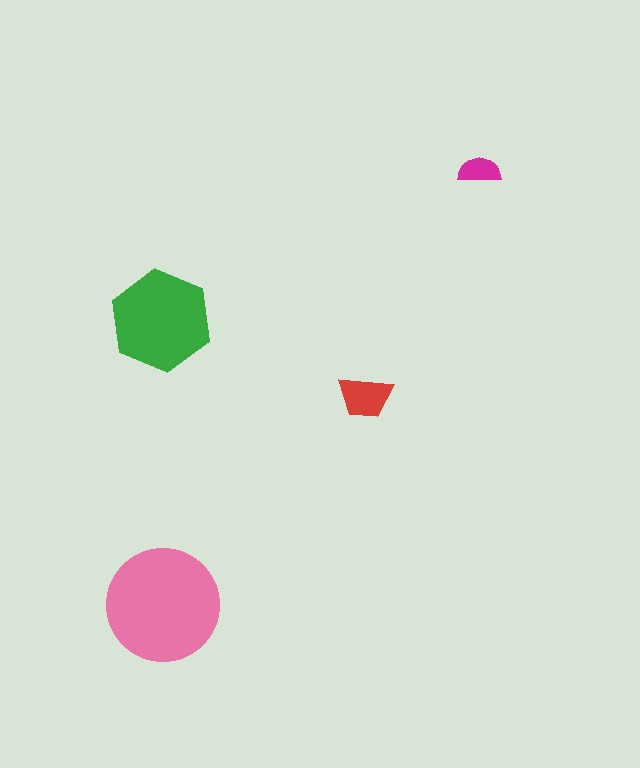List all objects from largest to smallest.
The pink circle, the green hexagon, the red trapezoid, the magenta semicircle.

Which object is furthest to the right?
The magenta semicircle is rightmost.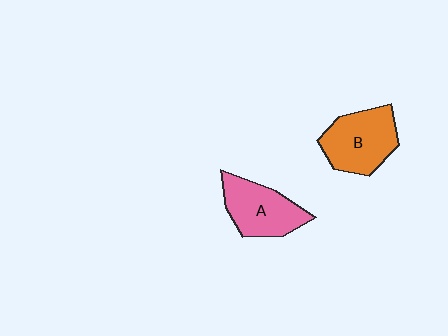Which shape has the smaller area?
Shape A (pink).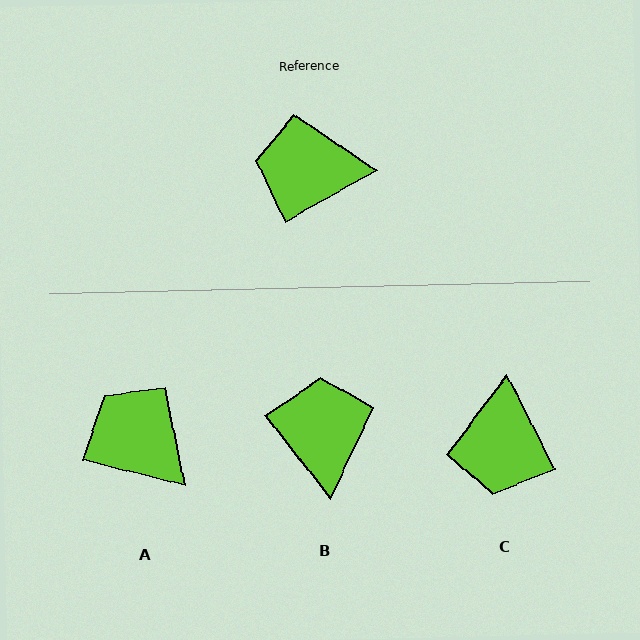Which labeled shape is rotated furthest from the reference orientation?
C, about 87 degrees away.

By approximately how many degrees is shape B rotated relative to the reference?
Approximately 81 degrees clockwise.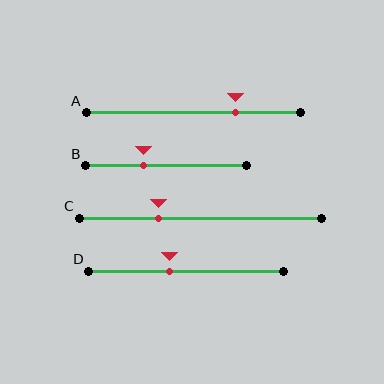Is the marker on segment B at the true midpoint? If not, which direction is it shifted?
No, the marker on segment B is shifted to the left by about 14% of the segment length.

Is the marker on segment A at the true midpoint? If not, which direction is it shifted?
No, the marker on segment A is shifted to the right by about 20% of the segment length.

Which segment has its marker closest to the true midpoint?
Segment D has its marker closest to the true midpoint.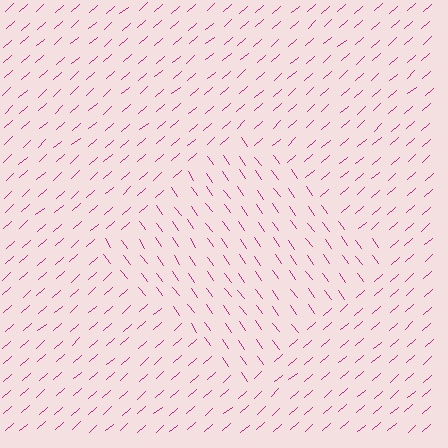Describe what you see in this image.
The image is filled with small magenta line segments. A diamond region in the image has lines oriented differently from the surrounding lines, creating a visible texture boundary.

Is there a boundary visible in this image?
Yes, there is a texture boundary formed by a change in line orientation.